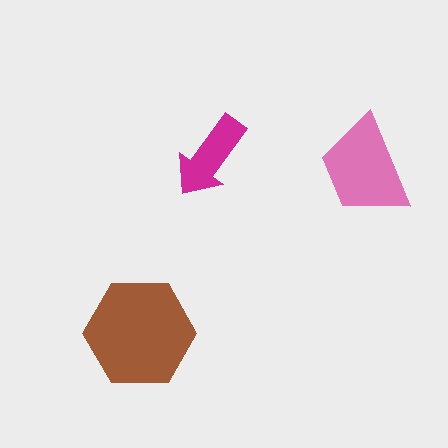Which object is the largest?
The brown hexagon.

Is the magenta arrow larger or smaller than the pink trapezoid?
Smaller.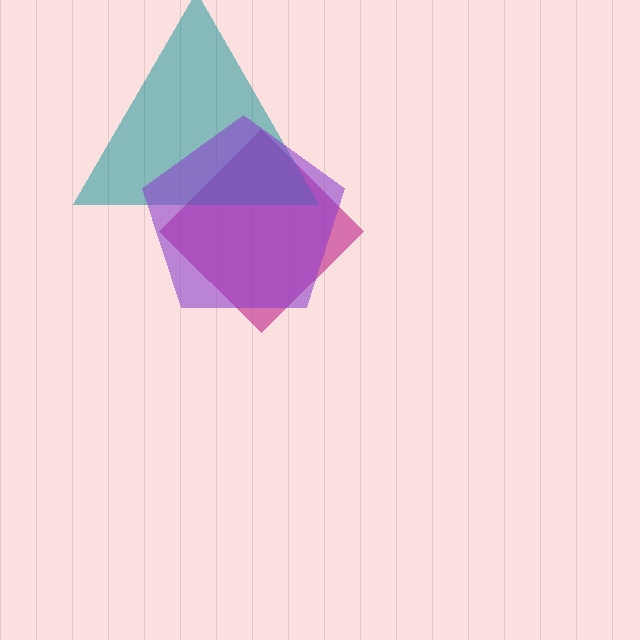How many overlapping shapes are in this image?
There are 3 overlapping shapes in the image.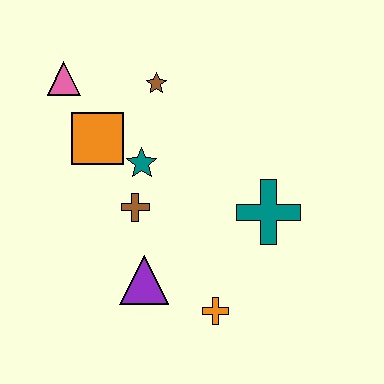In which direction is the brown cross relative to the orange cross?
The brown cross is above the orange cross.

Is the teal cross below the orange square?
Yes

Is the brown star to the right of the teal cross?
No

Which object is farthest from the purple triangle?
The pink triangle is farthest from the purple triangle.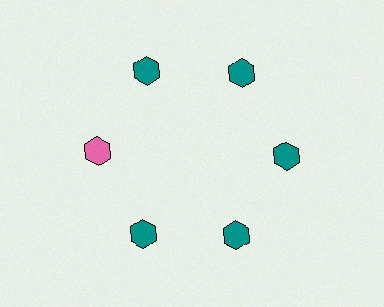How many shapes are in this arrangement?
There are 6 shapes arranged in a ring pattern.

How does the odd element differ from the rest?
It has a different color: pink instead of teal.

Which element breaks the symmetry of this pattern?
The pink hexagon at roughly the 9 o'clock position breaks the symmetry. All other shapes are teal hexagons.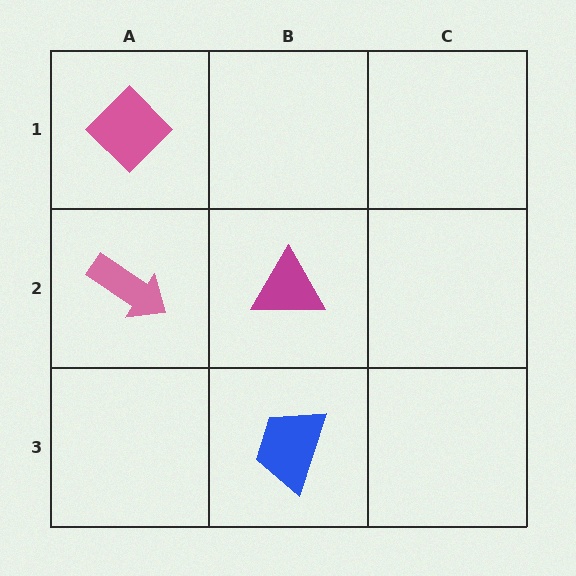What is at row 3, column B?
A blue trapezoid.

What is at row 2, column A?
A pink arrow.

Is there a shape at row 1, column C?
No, that cell is empty.